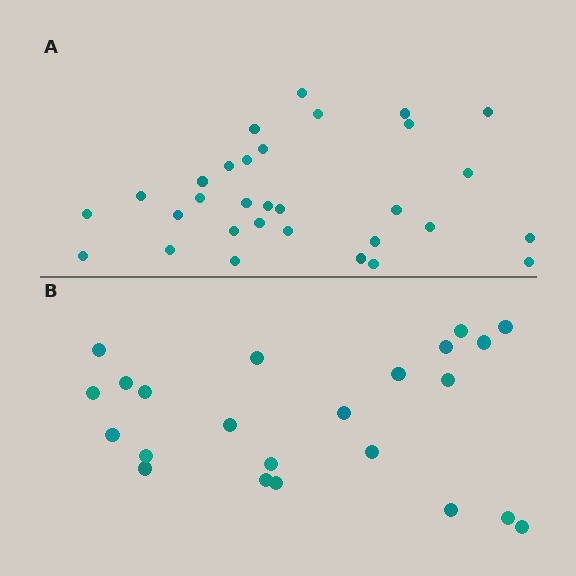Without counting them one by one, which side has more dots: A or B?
Region A (the top region) has more dots.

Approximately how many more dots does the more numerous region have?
Region A has roughly 8 or so more dots than region B.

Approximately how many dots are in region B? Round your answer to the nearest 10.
About 20 dots. (The exact count is 23, which rounds to 20.)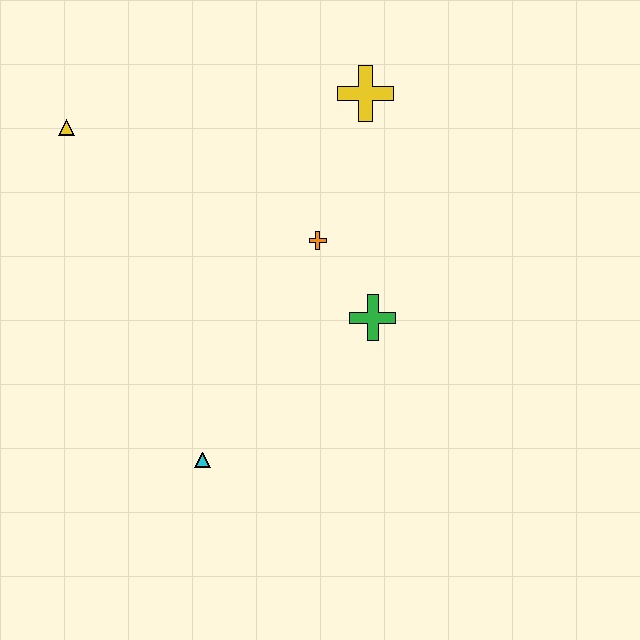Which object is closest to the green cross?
The orange cross is closest to the green cross.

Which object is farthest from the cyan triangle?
The yellow cross is farthest from the cyan triangle.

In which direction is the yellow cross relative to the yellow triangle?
The yellow cross is to the right of the yellow triangle.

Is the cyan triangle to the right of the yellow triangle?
Yes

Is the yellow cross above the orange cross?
Yes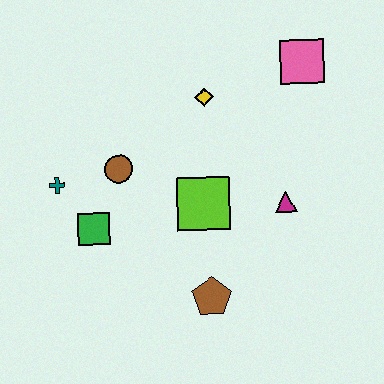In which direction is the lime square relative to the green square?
The lime square is to the right of the green square.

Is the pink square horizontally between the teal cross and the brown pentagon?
No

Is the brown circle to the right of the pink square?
No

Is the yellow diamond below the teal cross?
No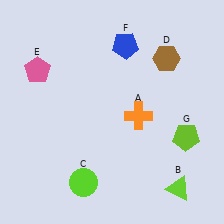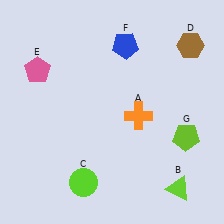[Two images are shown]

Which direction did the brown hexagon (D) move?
The brown hexagon (D) moved right.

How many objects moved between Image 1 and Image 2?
1 object moved between the two images.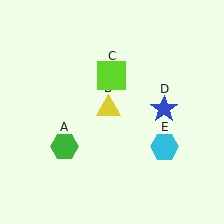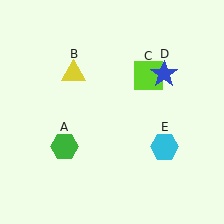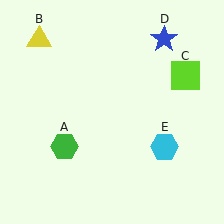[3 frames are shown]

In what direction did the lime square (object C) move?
The lime square (object C) moved right.